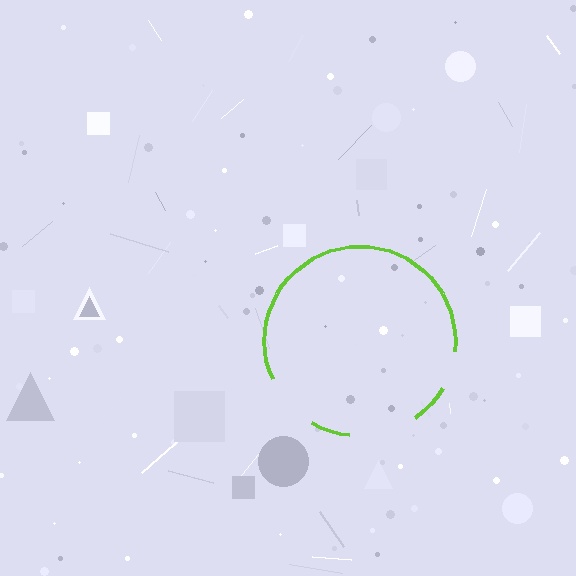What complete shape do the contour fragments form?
The contour fragments form a circle.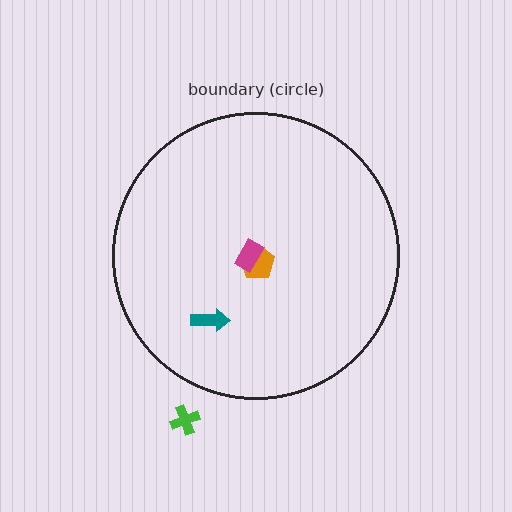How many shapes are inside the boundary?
3 inside, 1 outside.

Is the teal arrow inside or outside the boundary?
Inside.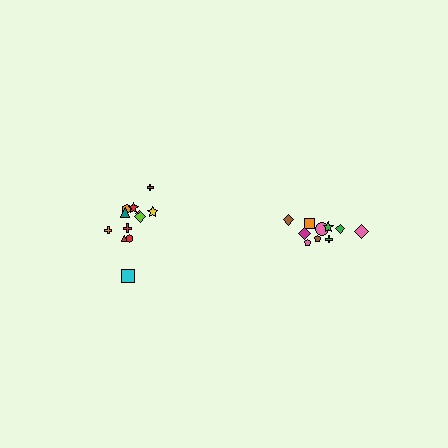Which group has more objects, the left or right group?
The left group.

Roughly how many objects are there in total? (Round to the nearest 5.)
Roughly 20 objects in total.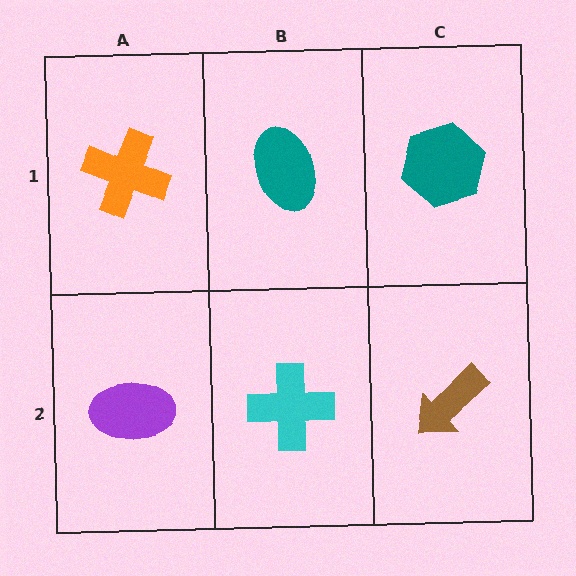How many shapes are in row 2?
3 shapes.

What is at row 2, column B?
A cyan cross.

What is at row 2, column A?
A purple ellipse.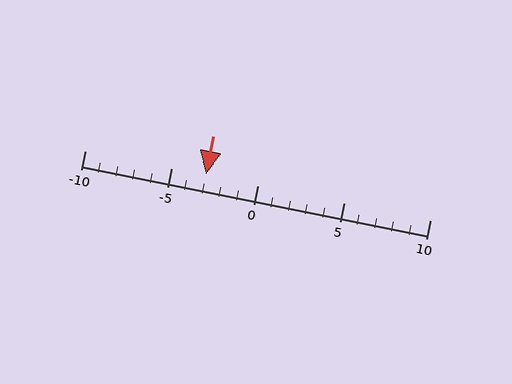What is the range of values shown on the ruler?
The ruler shows values from -10 to 10.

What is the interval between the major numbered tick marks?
The major tick marks are spaced 5 units apart.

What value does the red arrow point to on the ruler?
The red arrow points to approximately -3.